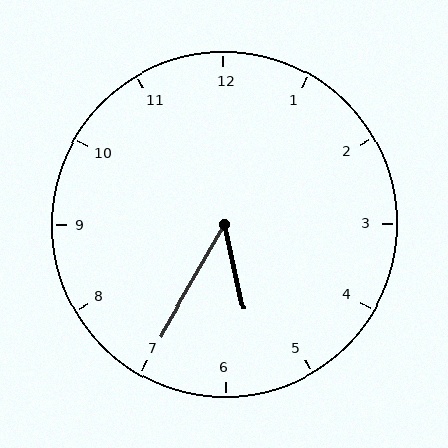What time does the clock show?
5:35.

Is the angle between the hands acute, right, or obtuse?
It is acute.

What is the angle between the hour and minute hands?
Approximately 42 degrees.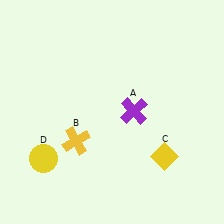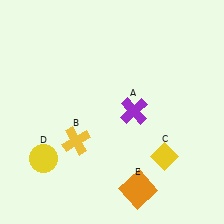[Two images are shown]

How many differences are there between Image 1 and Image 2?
There is 1 difference between the two images.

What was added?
An orange square (E) was added in Image 2.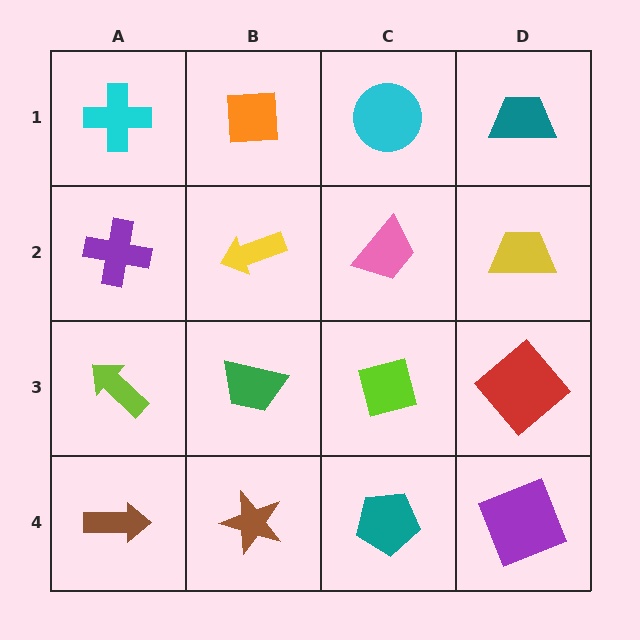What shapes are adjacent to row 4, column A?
A lime arrow (row 3, column A), a brown star (row 4, column B).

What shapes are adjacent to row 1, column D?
A yellow trapezoid (row 2, column D), a cyan circle (row 1, column C).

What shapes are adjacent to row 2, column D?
A teal trapezoid (row 1, column D), a red diamond (row 3, column D), a pink trapezoid (row 2, column C).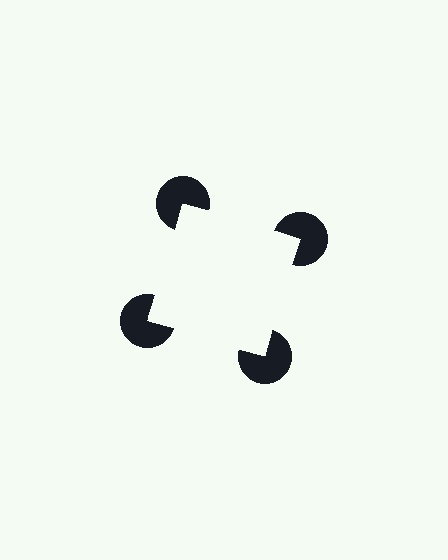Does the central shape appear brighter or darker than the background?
It typically appears slightly brighter than the background, even though no actual brightness change is drawn.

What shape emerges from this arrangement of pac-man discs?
An illusory square — its edges are inferred from the aligned wedge cuts in the pac-man discs, not physically drawn.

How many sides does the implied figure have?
4 sides.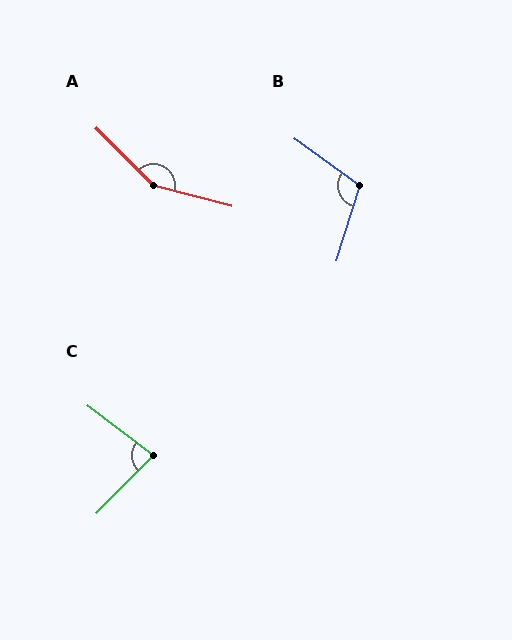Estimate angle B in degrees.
Approximately 109 degrees.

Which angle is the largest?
A, at approximately 150 degrees.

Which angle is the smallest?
C, at approximately 83 degrees.